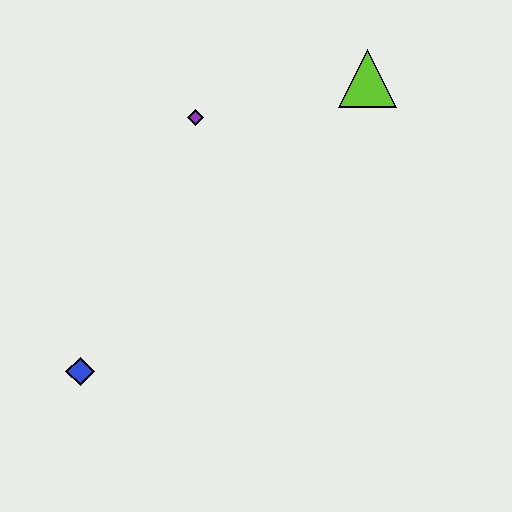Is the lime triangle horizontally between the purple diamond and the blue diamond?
No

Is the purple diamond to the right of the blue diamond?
Yes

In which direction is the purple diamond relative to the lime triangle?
The purple diamond is to the left of the lime triangle.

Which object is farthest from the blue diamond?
The lime triangle is farthest from the blue diamond.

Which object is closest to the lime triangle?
The purple diamond is closest to the lime triangle.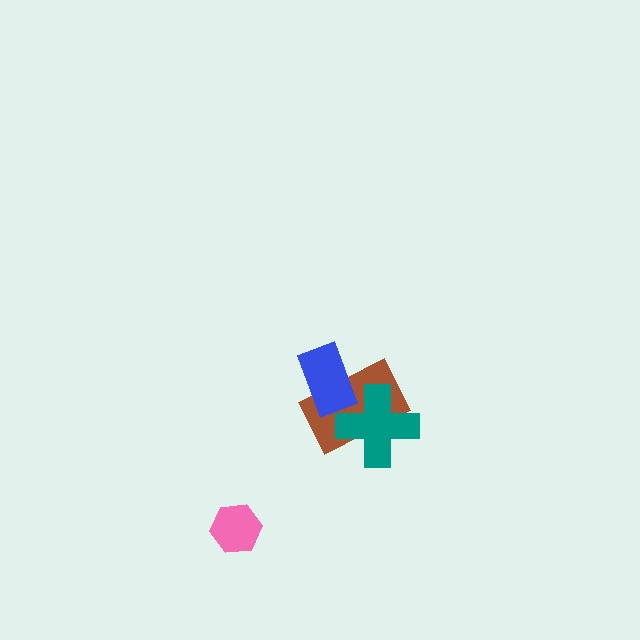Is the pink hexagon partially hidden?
No, no other shape covers it.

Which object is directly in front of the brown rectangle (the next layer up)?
The teal cross is directly in front of the brown rectangle.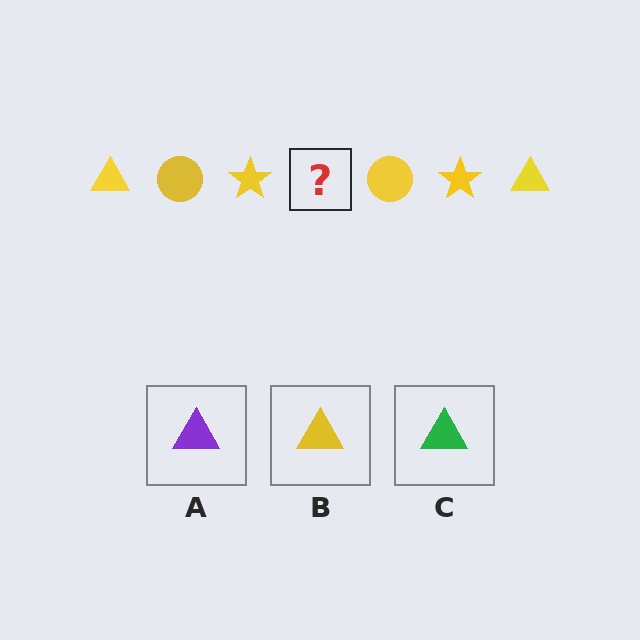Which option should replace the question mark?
Option B.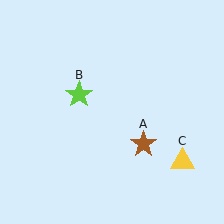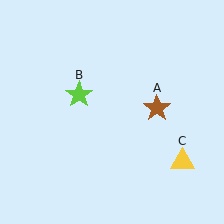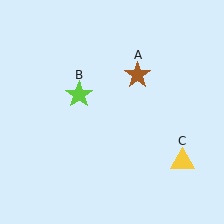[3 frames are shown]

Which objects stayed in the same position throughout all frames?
Lime star (object B) and yellow triangle (object C) remained stationary.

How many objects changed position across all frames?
1 object changed position: brown star (object A).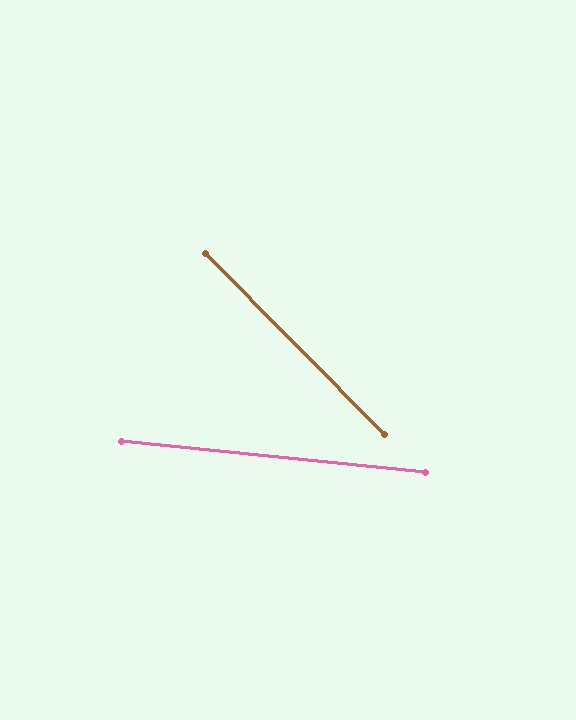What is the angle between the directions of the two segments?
Approximately 39 degrees.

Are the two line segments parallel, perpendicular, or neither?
Neither parallel nor perpendicular — they differ by about 39°.